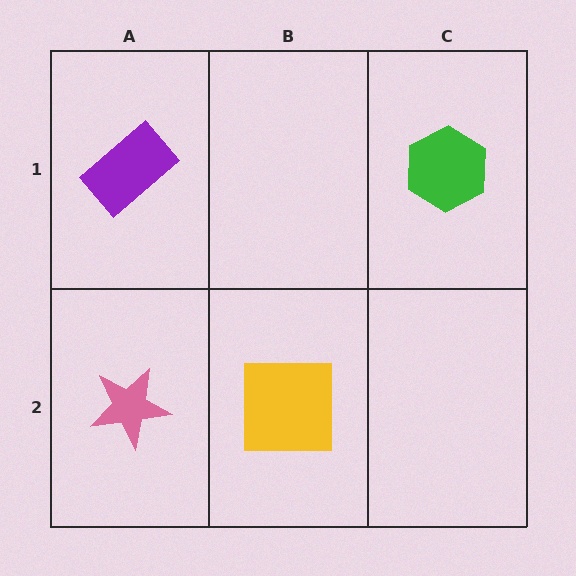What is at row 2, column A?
A pink star.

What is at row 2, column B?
A yellow square.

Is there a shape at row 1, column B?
No, that cell is empty.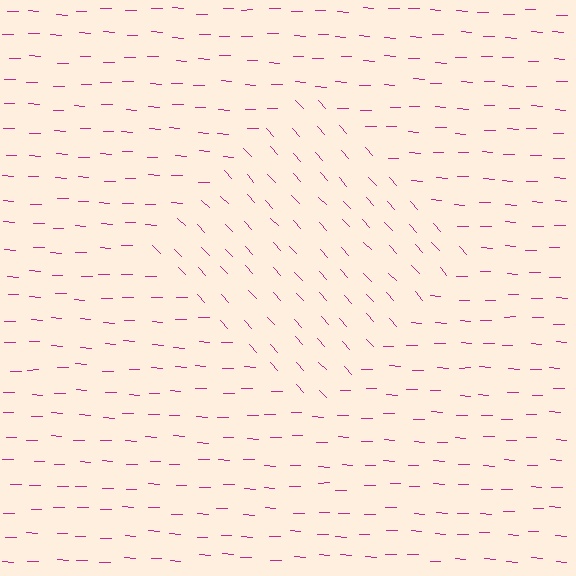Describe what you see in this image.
The image is filled with small magenta line segments. A diamond region in the image has lines oriented differently from the surrounding lines, creating a visible texture boundary.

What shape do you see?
I see a diamond.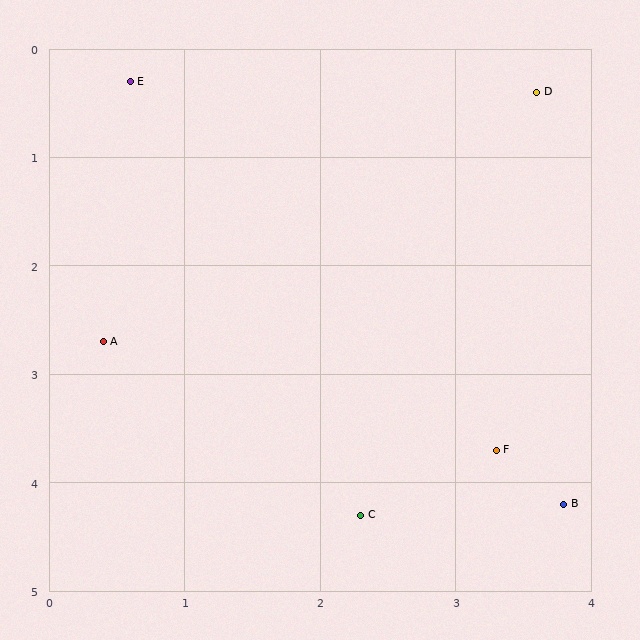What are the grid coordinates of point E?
Point E is at approximately (0.6, 0.3).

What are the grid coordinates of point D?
Point D is at approximately (3.6, 0.4).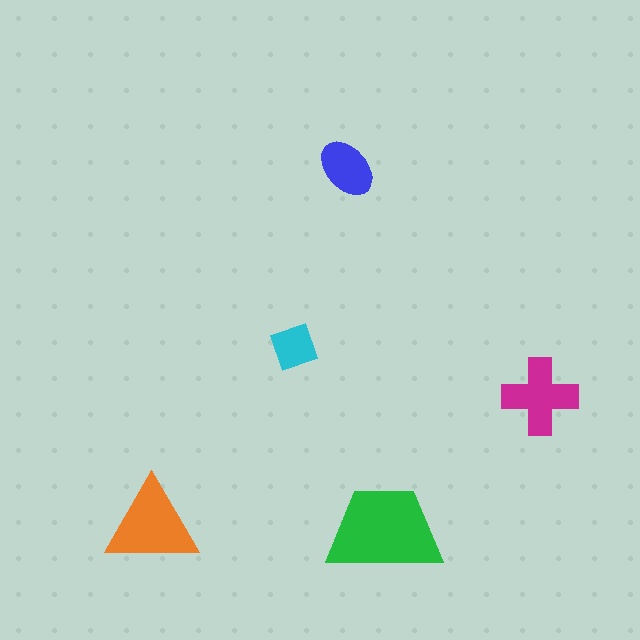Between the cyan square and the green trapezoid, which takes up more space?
The green trapezoid.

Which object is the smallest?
The cyan square.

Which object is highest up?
The blue ellipse is topmost.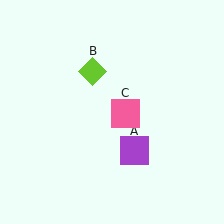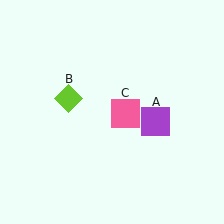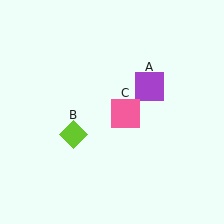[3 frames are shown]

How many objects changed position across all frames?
2 objects changed position: purple square (object A), lime diamond (object B).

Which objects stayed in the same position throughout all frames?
Pink square (object C) remained stationary.